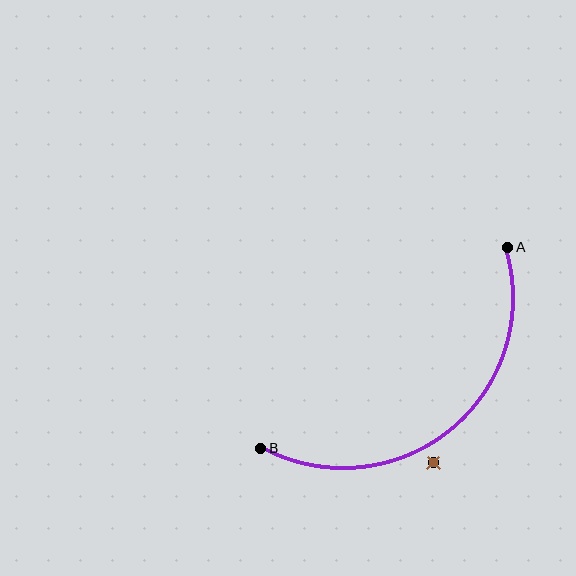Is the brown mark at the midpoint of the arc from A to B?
No — the brown mark does not lie on the arc at all. It sits slightly outside the curve.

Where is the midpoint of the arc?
The arc midpoint is the point on the curve farthest from the straight line joining A and B. It sits below and to the right of that line.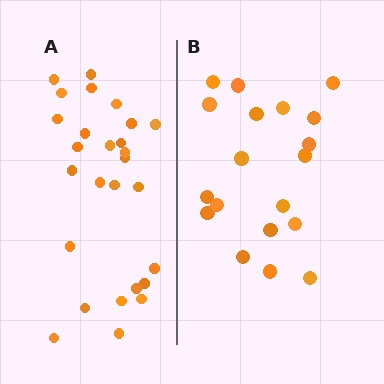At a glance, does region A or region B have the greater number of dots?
Region A (the left region) has more dots.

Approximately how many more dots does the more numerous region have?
Region A has roughly 8 or so more dots than region B.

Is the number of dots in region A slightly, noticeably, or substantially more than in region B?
Region A has noticeably more, but not dramatically so. The ratio is roughly 1.4 to 1.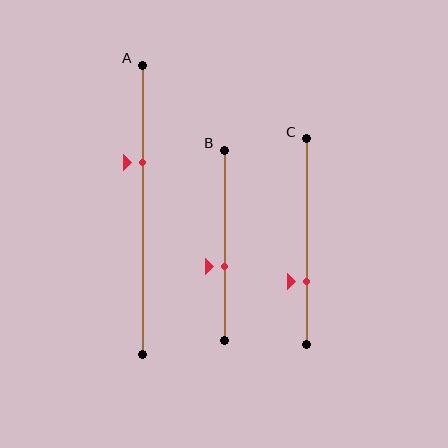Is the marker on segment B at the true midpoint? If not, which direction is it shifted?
No, the marker on segment B is shifted downward by about 11% of the segment length.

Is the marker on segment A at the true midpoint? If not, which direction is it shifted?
No, the marker on segment A is shifted upward by about 16% of the segment length.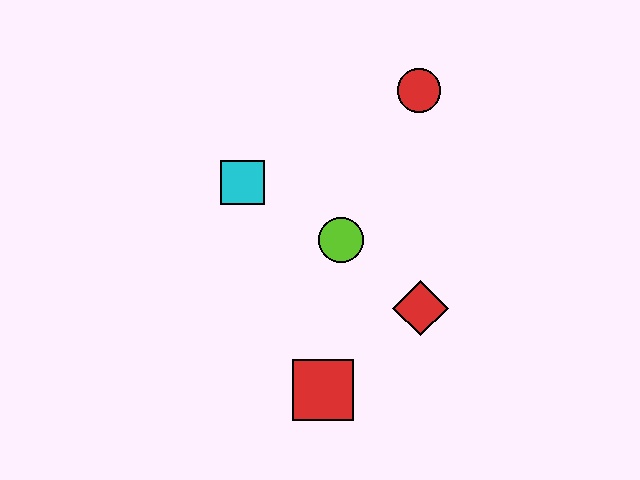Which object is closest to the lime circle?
The red diamond is closest to the lime circle.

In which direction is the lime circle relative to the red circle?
The lime circle is below the red circle.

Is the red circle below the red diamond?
No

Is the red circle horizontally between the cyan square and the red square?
No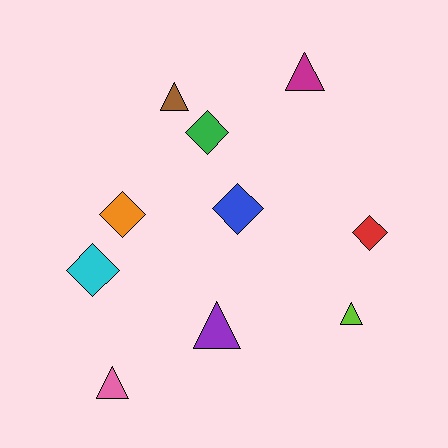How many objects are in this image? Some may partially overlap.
There are 10 objects.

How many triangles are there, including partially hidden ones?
There are 5 triangles.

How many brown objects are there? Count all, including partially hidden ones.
There is 1 brown object.